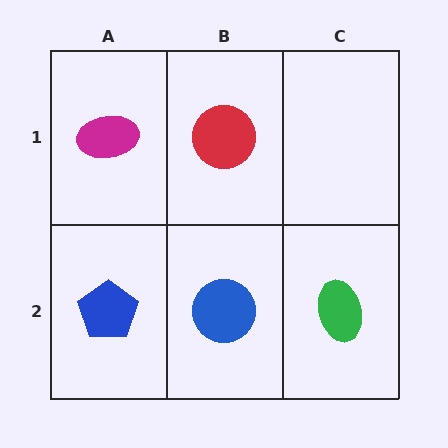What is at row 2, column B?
A blue circle.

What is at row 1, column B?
A red circle.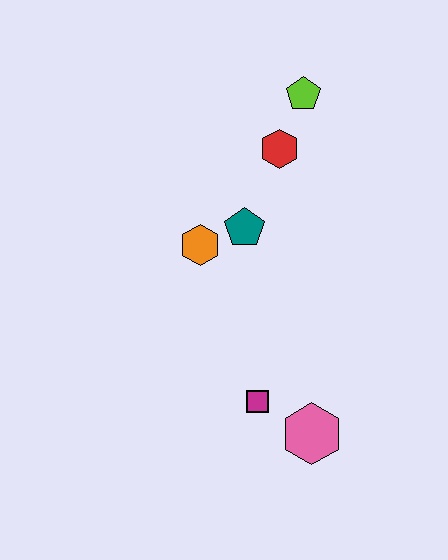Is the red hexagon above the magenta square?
Yes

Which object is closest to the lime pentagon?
The red hexagon is closest to the lime pentagon.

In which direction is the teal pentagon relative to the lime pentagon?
The teal pentagon is below the lime pentagon.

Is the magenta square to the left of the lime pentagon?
Yes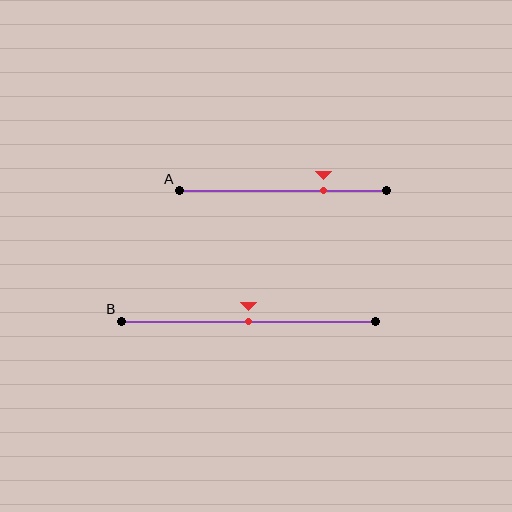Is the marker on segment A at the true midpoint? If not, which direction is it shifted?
No, the marker on segment A is shifted to the right by about 19% of the segment length.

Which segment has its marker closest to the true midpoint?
Segment B has its marker closest to the true midpoint.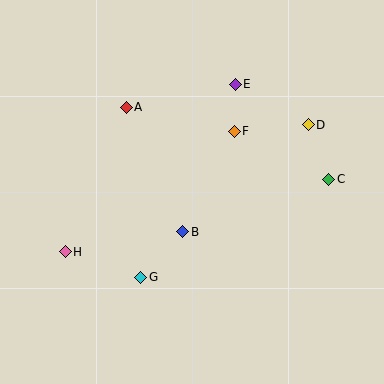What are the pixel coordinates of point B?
Point B is at (183, 232).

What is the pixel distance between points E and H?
The distance between E and H is 238 pixels.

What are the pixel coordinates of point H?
Point H is at (65, 252).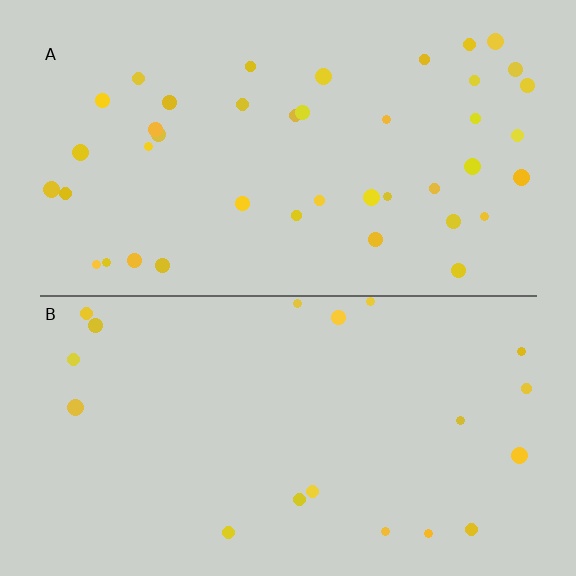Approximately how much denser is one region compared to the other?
Approximately 2.2× — region A over region B.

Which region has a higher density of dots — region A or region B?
A (the top).